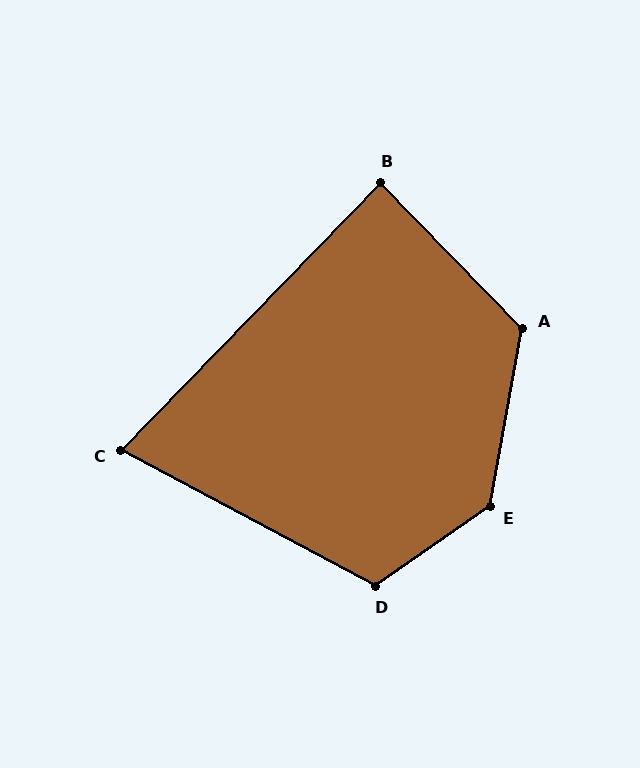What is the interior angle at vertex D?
Approximately 117 degrees (obtuse).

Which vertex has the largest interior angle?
E, at approximately 135 degrees.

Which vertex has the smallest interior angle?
C, at approximately 74 degrees.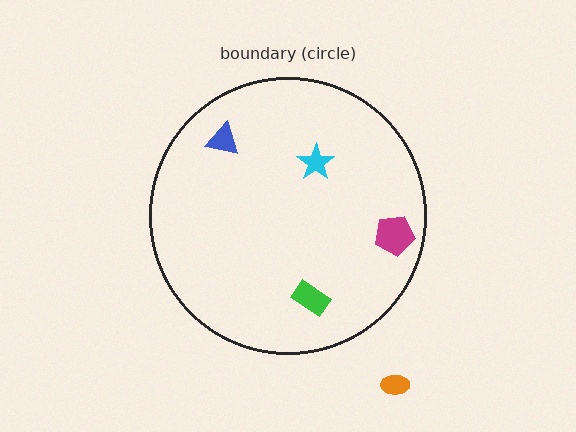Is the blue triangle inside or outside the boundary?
Inside.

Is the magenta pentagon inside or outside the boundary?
Inside.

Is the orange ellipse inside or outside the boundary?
Outside.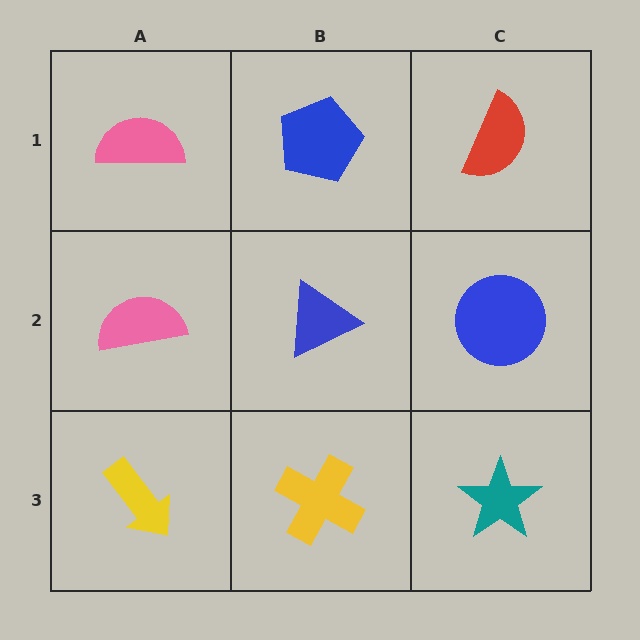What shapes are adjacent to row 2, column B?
A blue pentagon (row 1, column B), a yellow cross (row 3, column B), a pink semicircle (row 2, column A), a blue circle (row 2, column C).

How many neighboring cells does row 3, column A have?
2.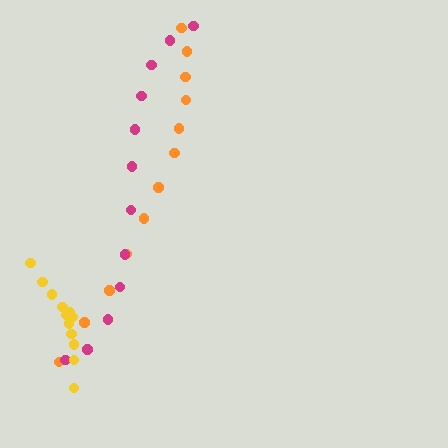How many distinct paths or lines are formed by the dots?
There are 3 distinct paths.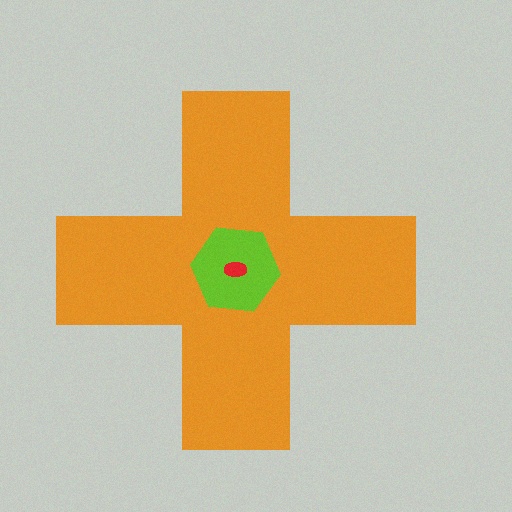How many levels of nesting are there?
3.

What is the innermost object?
The red ellipse.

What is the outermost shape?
The orange cross.